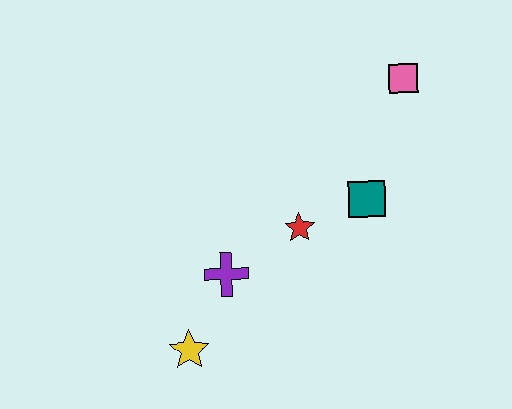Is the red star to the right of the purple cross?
Yes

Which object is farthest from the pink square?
The yellow star is farthest from the pink square.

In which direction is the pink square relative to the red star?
The pink square is above the red star.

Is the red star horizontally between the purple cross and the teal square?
Yes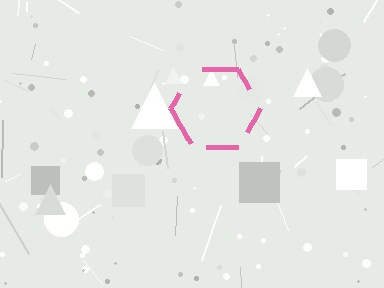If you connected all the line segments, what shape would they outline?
They would outline a hexagon.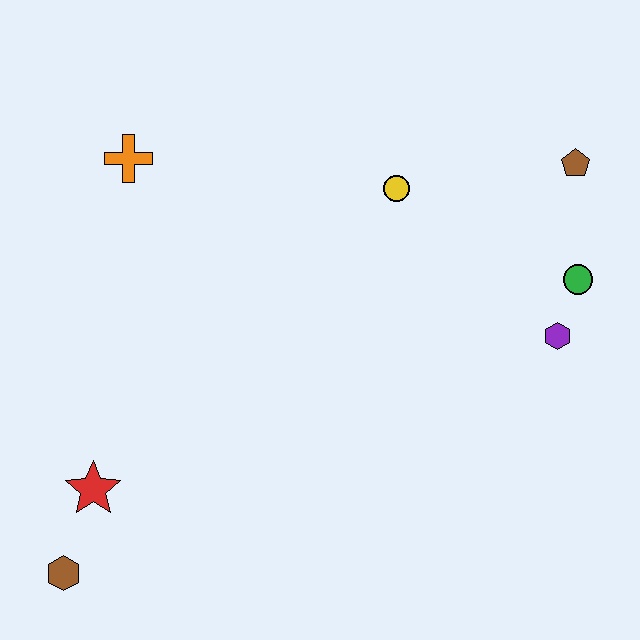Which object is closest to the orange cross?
The yellow circle is closest to the orange cross.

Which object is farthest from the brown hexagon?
The brown pentagon is farthest from the brown hexagon.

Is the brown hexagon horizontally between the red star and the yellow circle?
No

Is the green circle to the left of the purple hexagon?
No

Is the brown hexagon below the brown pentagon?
Yes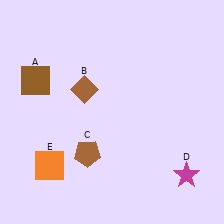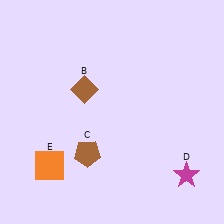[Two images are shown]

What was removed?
The brown square (A) was removed in Image 2.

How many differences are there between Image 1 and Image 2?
There is 1 difference between the two images.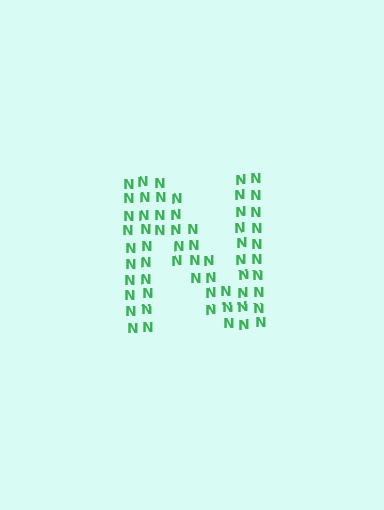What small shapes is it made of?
It is made of small letter N's.